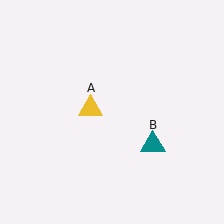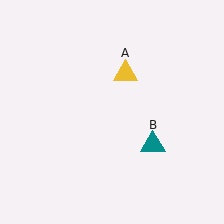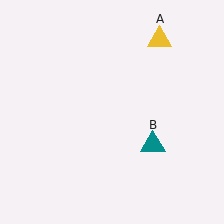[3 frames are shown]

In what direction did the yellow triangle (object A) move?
The yellow triangle (object A) moved up and to the right.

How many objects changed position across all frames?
1 object changed position: yellow triangle (object A).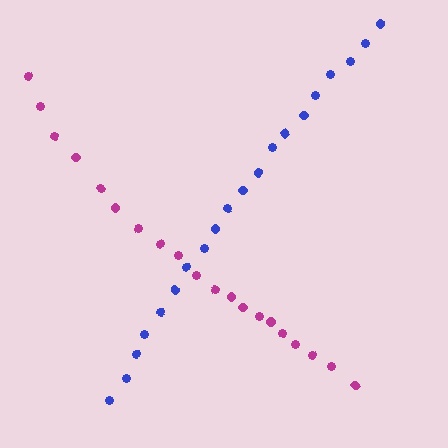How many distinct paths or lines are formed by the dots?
There are 2 distinct paths.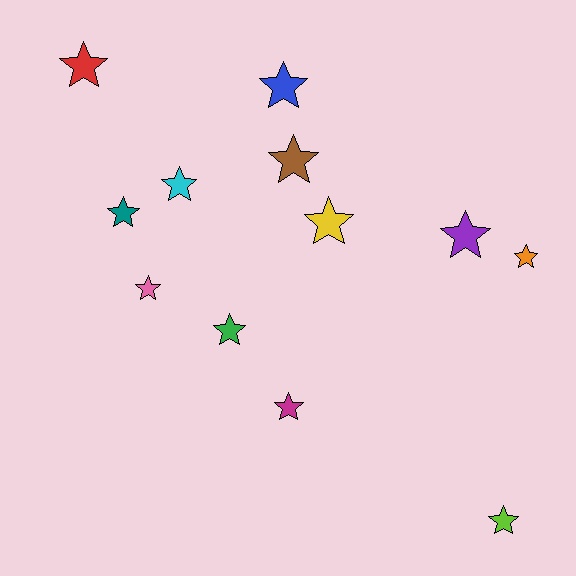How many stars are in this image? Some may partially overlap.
There are 12 stars.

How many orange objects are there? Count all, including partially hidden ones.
There is 1 orange object.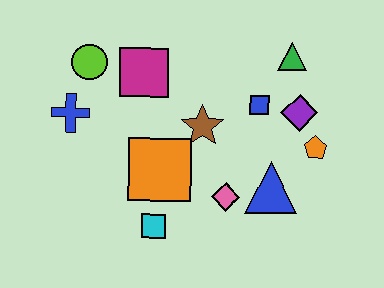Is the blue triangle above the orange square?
No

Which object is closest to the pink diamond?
The blue triangle is closest to the pink diamond.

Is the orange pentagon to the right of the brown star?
Yes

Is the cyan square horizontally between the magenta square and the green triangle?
Yes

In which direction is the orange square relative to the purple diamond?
The orange square is to the left of the purple diamond.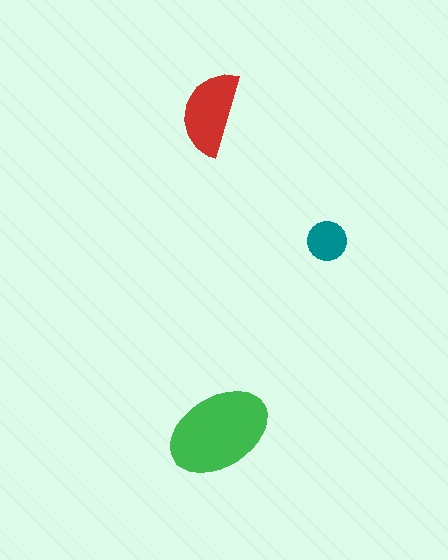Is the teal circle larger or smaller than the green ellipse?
Smaller.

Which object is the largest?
The green ellipse.